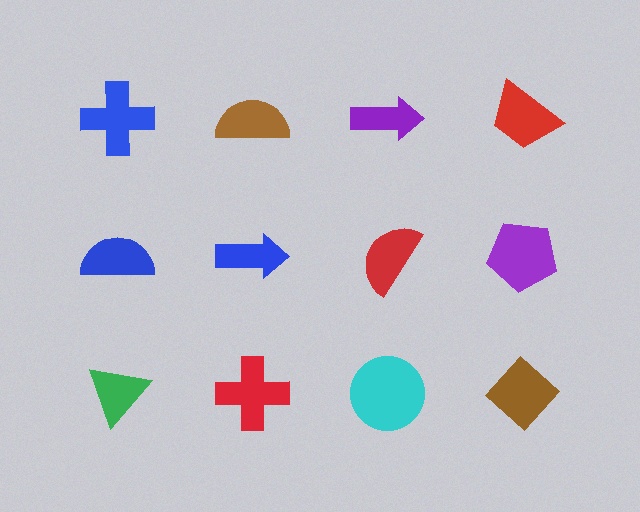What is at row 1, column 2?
A brown semicircle.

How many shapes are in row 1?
4 shapes.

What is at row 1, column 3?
A purple arrow.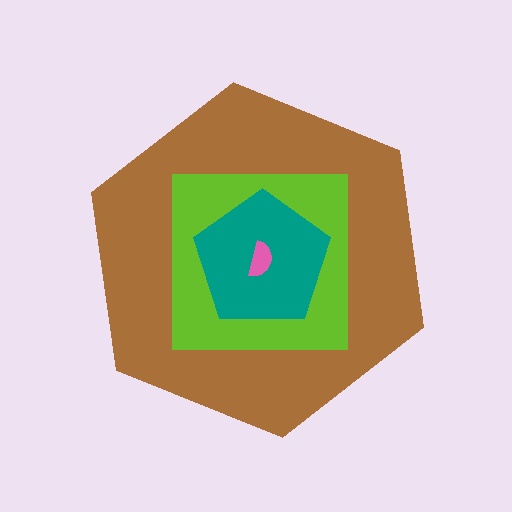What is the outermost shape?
The brown hexagon.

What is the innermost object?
The pink semicircle.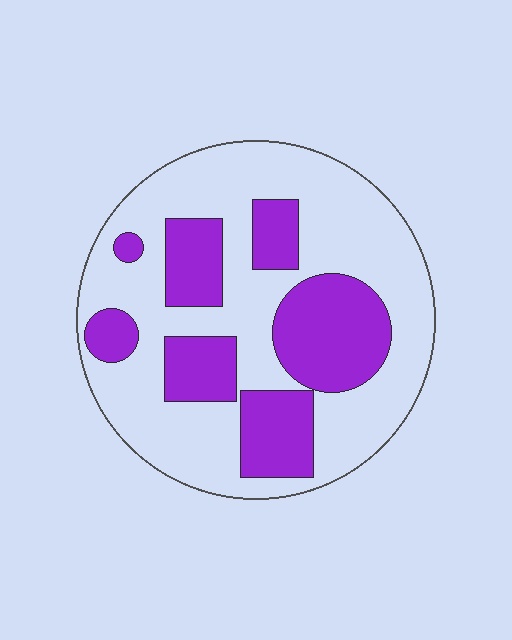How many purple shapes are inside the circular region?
7.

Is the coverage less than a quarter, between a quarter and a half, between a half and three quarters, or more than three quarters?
Between a quarter and a half.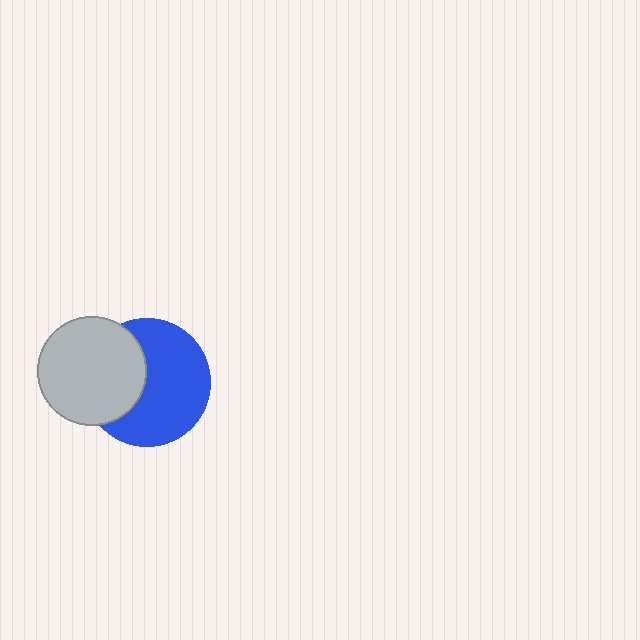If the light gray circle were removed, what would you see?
You would see the complete blue circle.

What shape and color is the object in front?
The object in front is a light gray circle.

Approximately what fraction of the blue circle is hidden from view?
Roughly 36% of the blue circle is hidden behind the light gray circle.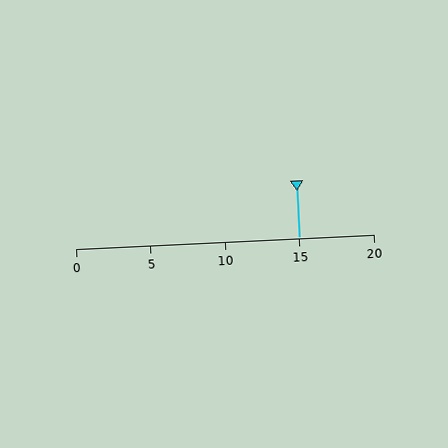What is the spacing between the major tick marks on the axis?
The major ticks are spaced 5 apart.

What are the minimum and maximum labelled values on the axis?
The axis runs from 0 to 20.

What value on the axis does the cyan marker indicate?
The marker indicates approximately 15.